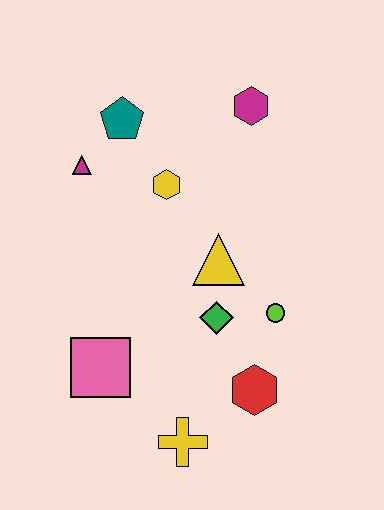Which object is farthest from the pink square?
The magenta hexagon is farthest from the pink square.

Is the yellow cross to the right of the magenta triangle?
Yes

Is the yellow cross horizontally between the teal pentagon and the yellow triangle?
Yes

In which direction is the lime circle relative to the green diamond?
The lime circle is to the right of the green diamond.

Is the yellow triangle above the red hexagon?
Yes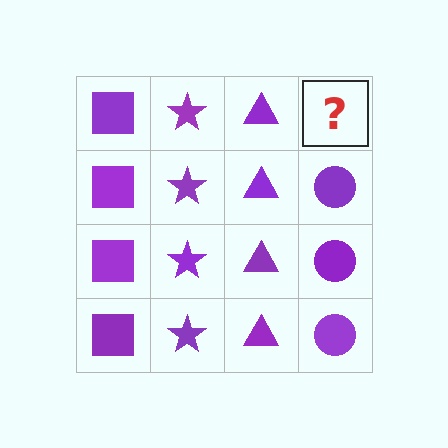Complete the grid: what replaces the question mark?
The question mark should be replaced with a purple circle.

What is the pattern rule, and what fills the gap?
The rule is that each column has a consistent shape. The gap should be filled with a purple circle.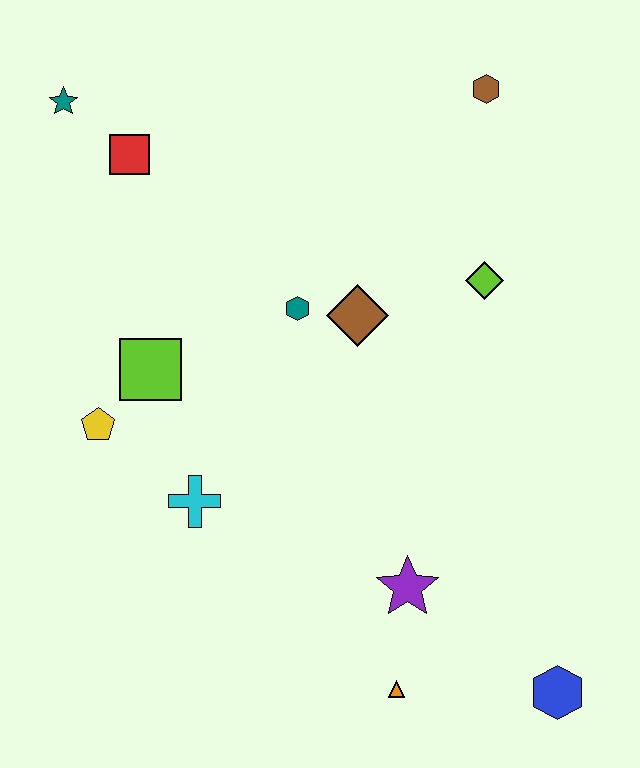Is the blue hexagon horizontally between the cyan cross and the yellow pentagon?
No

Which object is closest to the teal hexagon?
The brown diamond is closest to the teal hexagon.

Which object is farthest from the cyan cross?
The brown hexagon is farthest from the cyan cross.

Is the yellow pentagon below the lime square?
Yes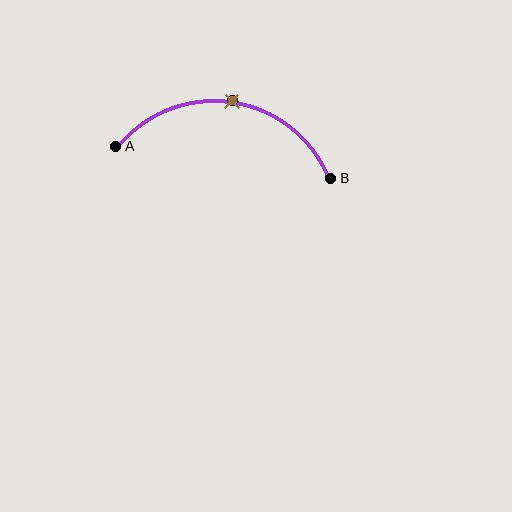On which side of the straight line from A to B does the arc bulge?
The arc bulges above the straight line connecting A and B.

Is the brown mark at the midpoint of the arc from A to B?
Yes. The brown mark lies on the arc at equal arc-length from both A and B — it is the arc midpoint.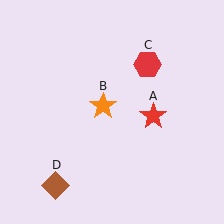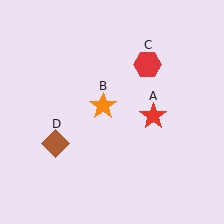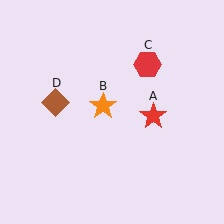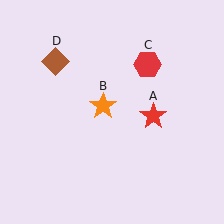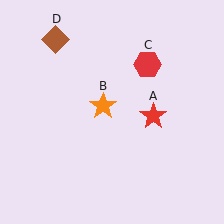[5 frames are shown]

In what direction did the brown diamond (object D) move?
The brown diamond (object D) moved up.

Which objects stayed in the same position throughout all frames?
Red star (object A) and orange star (object B) and red hexagon (object C) remained stationary.